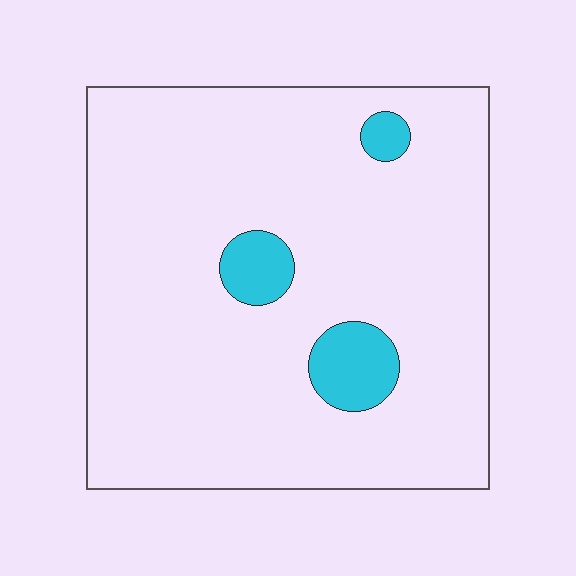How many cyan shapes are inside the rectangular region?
3.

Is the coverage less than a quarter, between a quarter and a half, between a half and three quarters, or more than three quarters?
Less than a quarter.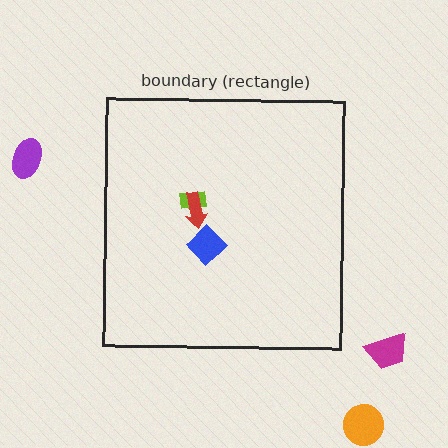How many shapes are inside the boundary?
3 inside, 3 outside.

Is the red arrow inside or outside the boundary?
Inside.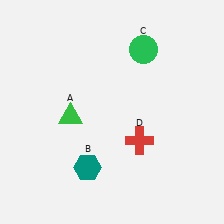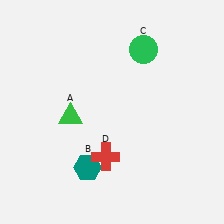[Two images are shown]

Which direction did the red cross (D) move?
The red cross (D) moved left.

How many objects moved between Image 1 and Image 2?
1 object moved between the two images.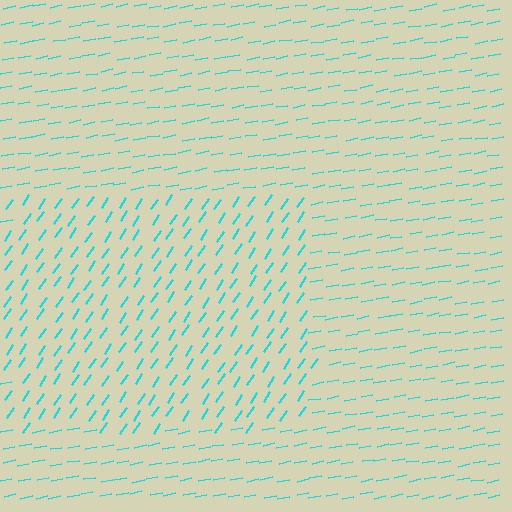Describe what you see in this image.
The image is filled with small cyan line segments. A rectangle region in the image has lines oriented differently from the surrounding lines, creating a visible texture boundary.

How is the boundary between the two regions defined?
The boundary is defined purely by a change in line orientation (approximately 45 degrees difference). All lines are the same color and thickness.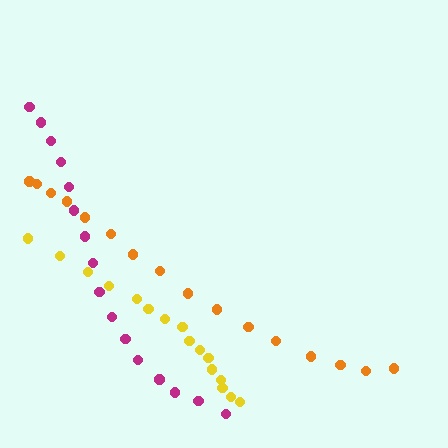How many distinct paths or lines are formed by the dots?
There are 3 distinct paths.